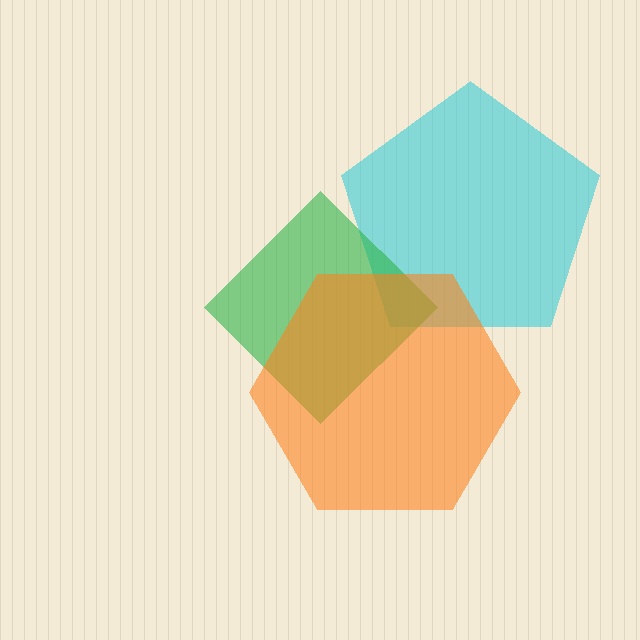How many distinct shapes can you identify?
There are 3 distinct shapes: a cyan pentagon, a green diamond, an orange hexagon.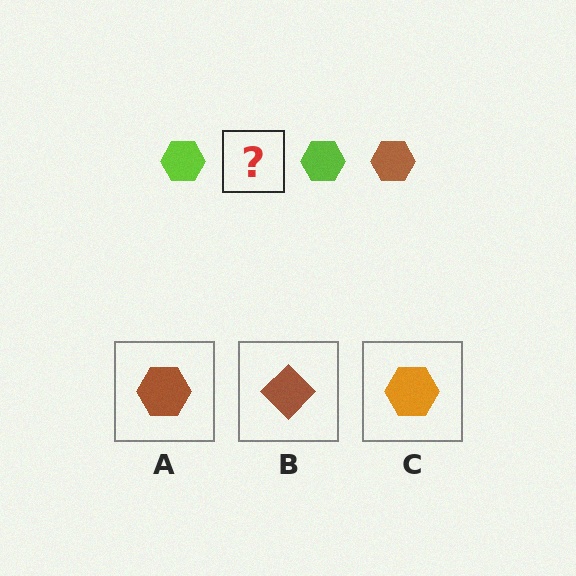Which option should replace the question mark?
Option A.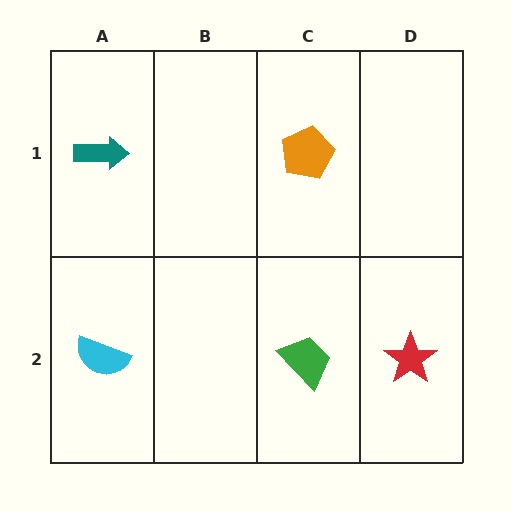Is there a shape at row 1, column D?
No, that cell is empty.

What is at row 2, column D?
A red star.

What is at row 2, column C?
A green trapezoid.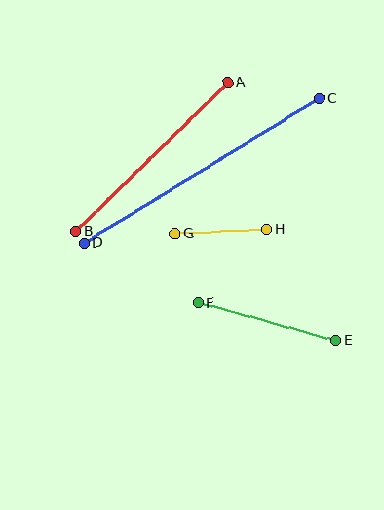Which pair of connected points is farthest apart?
Points C and D are farthest apart.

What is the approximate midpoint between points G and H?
The midpoint is at approximately (221, 232) pixels.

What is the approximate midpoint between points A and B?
The midpoint is at approximately (152, 157) pixels.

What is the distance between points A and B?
The distance is approximately 212 pixels.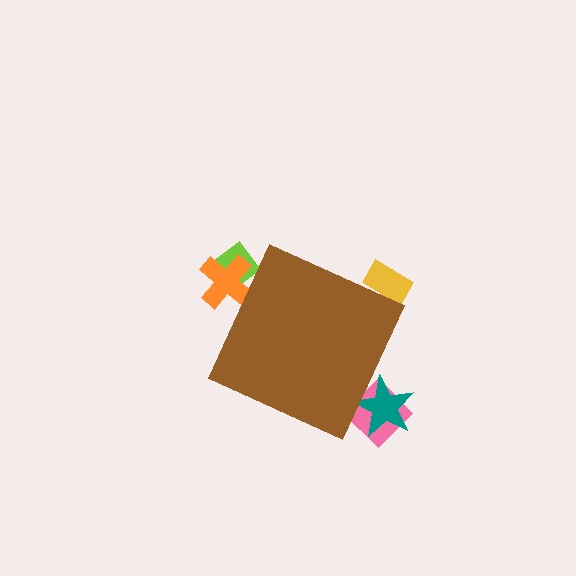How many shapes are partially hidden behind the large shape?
5 shapes are partially hidden.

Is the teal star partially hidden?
Yes, the teal star is partially hidden behind the brown diamond.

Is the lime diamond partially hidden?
Yes, the lime diamond is partially hidden behind the brown diamond.